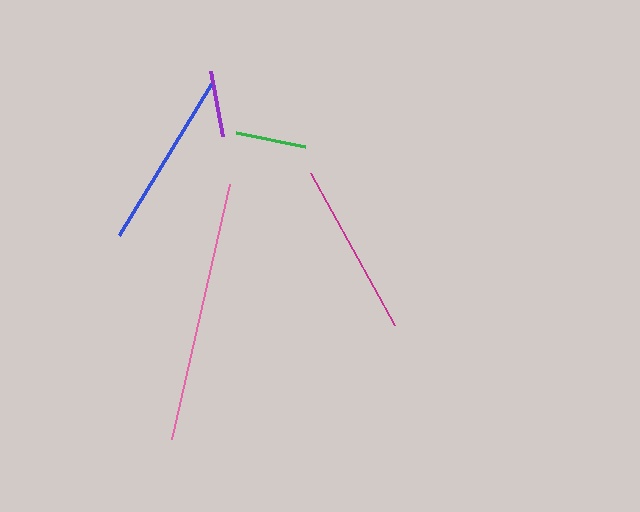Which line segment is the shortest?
The purple line is the shortest at approximately 66 pixels.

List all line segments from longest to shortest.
From longest to shortest: pink, blue, magenta, green, purple.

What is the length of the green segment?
The green segment is approximately 70 pixels long.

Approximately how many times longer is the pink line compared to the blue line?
The pink line is approximately 1.5 times the length of the blue line.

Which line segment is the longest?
The pink line is the longest at approximately 262 pixels.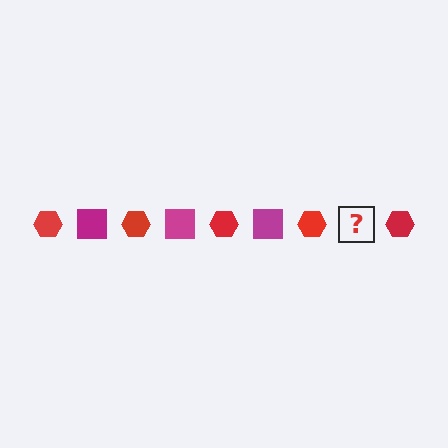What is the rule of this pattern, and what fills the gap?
The rule is that the pattern alternates between red hexagon and magenta square. The gap should be filled with a magenta square.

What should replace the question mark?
The question mark should be replaced with a magenta square.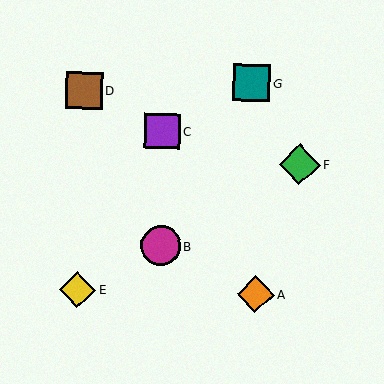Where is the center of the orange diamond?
The center of the orange diamond is at (256, 294).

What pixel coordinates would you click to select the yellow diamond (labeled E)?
Click at (78, 290) to select the yellow diamond E.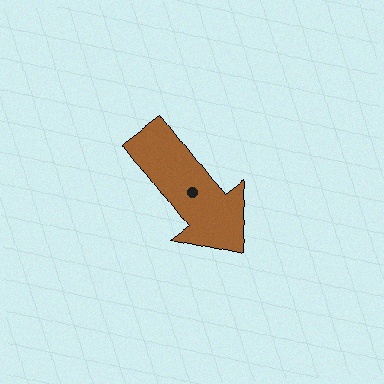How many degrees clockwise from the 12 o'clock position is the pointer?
Approximately 143 degrees.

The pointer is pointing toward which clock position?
Roughly 5 o'clock.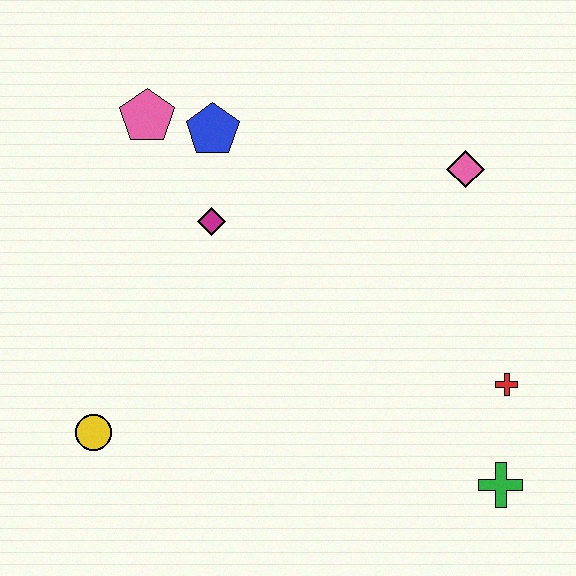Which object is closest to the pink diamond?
The red cross is closest to the pink diamond.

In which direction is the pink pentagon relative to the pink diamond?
The pink pentagon is to the left of the pink diamond.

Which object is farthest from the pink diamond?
The yellow circle is farthest from the pink diamond.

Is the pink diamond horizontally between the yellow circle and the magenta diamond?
No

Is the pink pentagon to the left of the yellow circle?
No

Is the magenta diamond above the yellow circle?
Yes